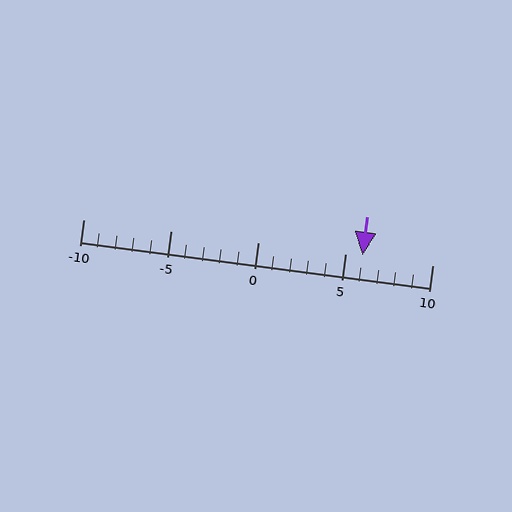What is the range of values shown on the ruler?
The ruler shows values from -10 to 10.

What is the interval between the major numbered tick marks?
The major tick marks are spaced 5 units apart.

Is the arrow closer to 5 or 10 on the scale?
The arrow is closer to 5.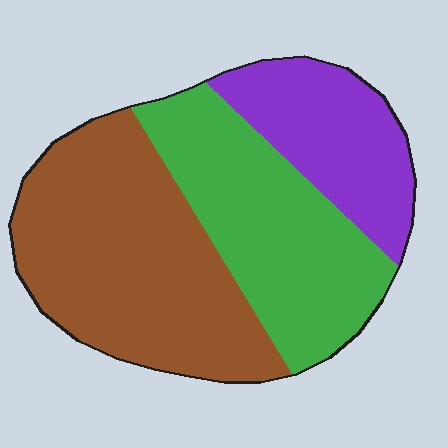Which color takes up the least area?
Purple, at roughly 20%.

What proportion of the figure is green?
Green covers 34% of the figure.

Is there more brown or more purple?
Brown.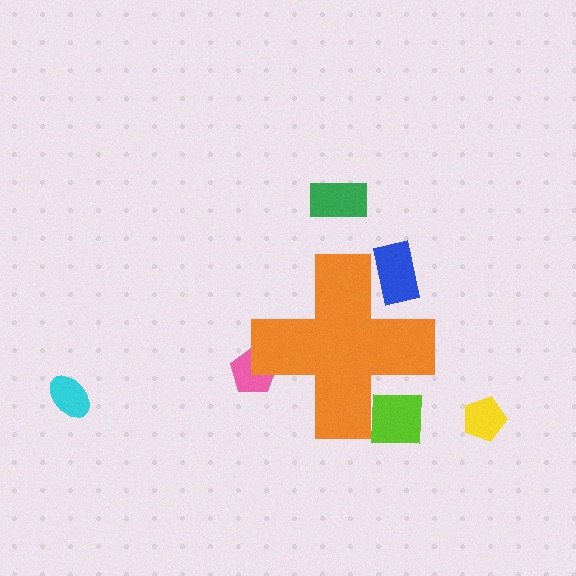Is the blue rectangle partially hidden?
Yes, the blue rectangle is partially hidden behind the orange cross.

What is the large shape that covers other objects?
An orange cross.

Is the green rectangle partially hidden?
No, the green rectangle is fully visible.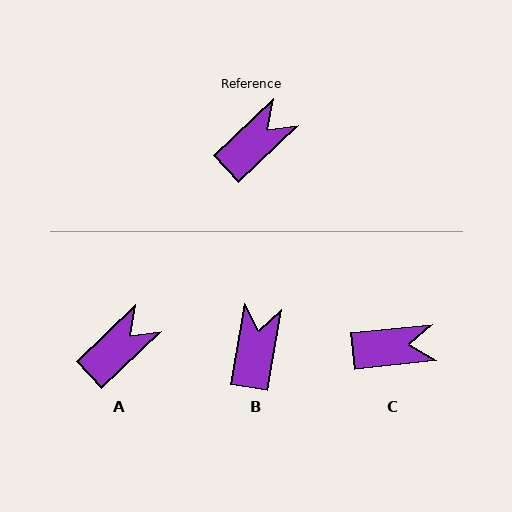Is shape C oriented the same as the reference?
No, it is off by about 38 degrees.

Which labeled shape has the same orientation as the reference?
A.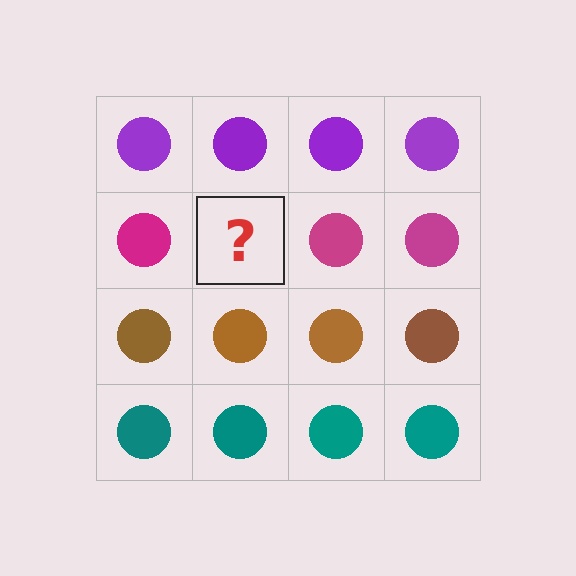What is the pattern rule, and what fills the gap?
The rule is that each row has a consistent color. The gap should be filled with a magenta circle.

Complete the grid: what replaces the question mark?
The question mark should be replaced with a magenta circle.